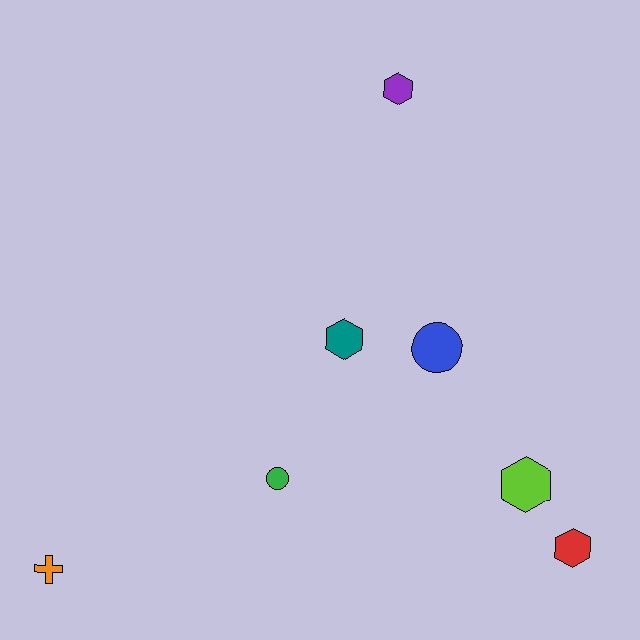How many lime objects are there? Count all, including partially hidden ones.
There is 1 lime object.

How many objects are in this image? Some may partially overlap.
There are 7 objects.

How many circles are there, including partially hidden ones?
There are 2 circles.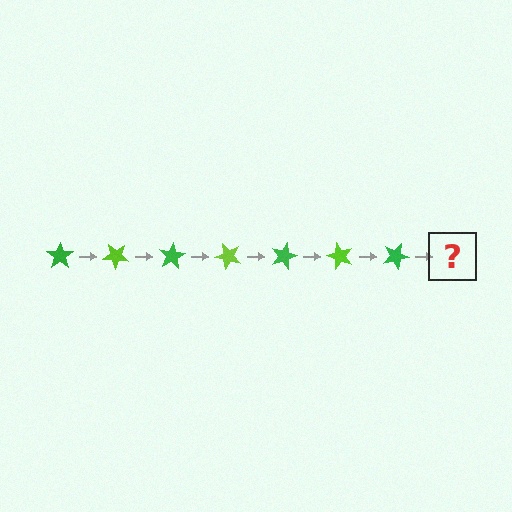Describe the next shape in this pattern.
It should be a lime star, rotated 280 degrees from the start.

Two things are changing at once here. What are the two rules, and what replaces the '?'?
The two rules are that it rotates 40 degrees each step and the color cycles through green and lime. The '?' should be a lime star, rotated 280 degrees from the start.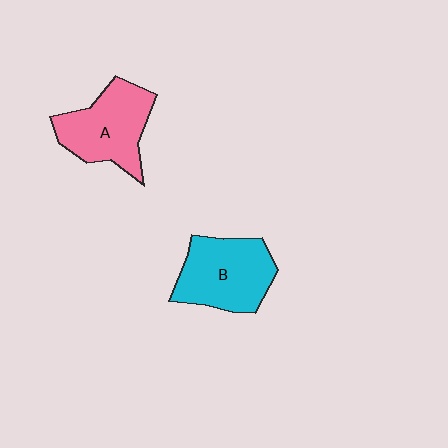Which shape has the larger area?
Shape B (cyan).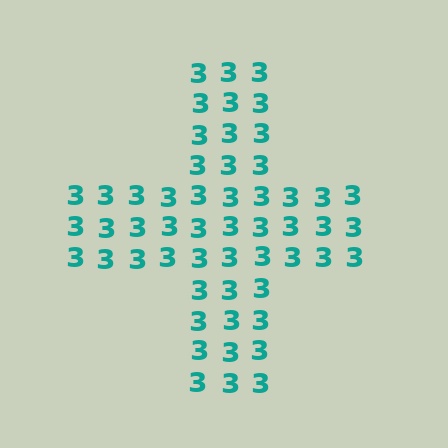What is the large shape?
The large shape is a cross.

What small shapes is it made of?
It is made of small digit 3's.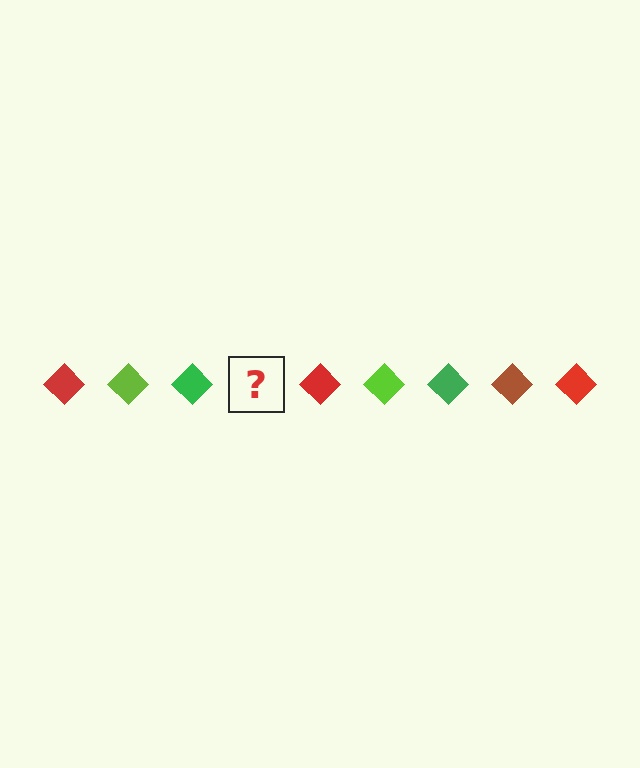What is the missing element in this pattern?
The missing element is a brown diamond.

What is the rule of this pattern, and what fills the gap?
The rule is that the pattern cycles through red, lime, green, brown diamonds. The gap should be filled with a brown diamond.